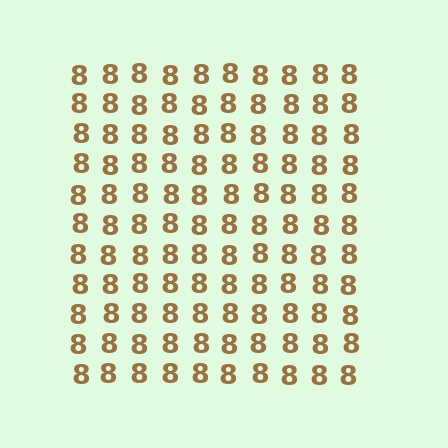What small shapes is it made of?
It is made of small digit 8's.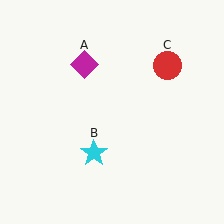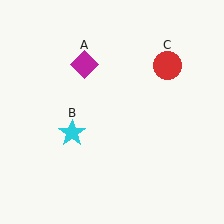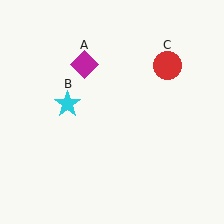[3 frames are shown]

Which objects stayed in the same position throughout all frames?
Magenta diamond (object A) and red circle (object C) remained stationary.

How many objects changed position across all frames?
1 object changed position: cyan star (object B).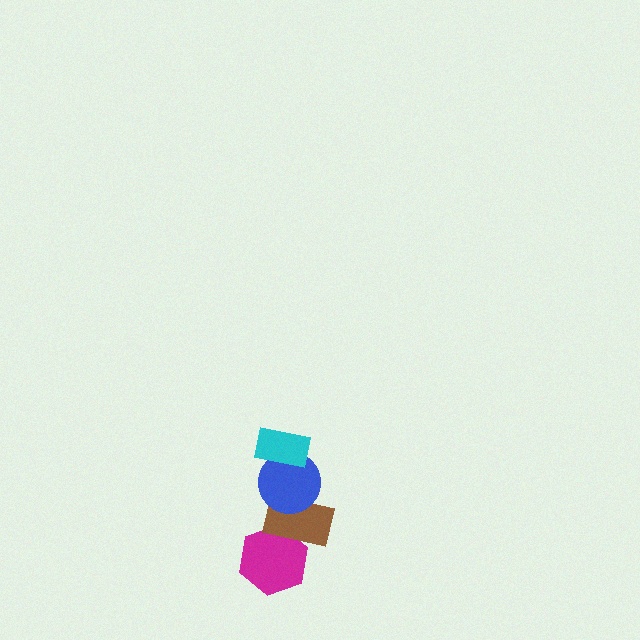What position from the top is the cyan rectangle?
The cyan rectangle is 1st from the top.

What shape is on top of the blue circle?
The cyan rectangle is on top of the blue circle.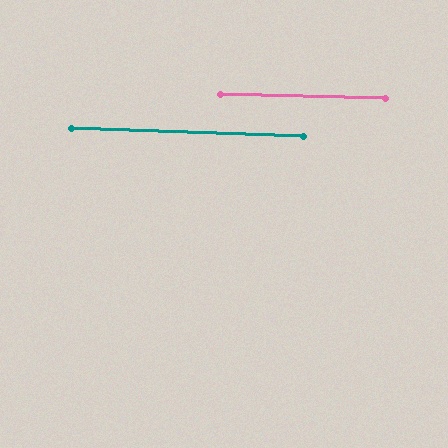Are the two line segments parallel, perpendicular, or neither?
Parallel — their directions differ by only 0.7°.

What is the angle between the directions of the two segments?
Approximately 1 degree.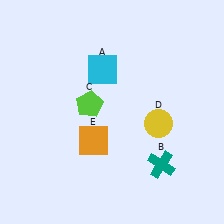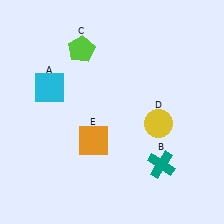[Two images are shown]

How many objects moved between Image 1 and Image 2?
2 objects moved between the two images.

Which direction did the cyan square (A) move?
The cyan square (A) moved left.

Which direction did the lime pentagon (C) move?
The lime pentagon (C) moved up.